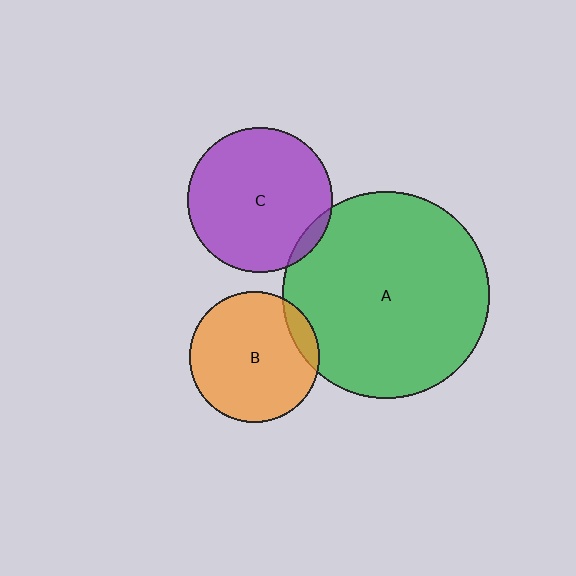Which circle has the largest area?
Circle A (green).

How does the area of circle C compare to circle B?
Approximately 1.2 times.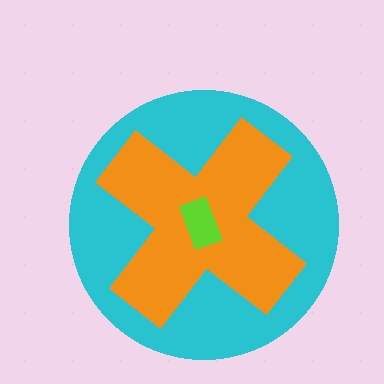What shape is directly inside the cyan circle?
The orange cross.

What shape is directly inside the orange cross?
The lime rectangle.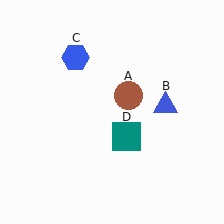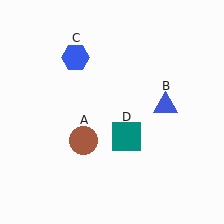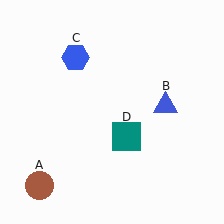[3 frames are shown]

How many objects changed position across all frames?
1 object changed position: brown circle (object A).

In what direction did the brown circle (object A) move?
The brown circle (object A) moved down and to the left.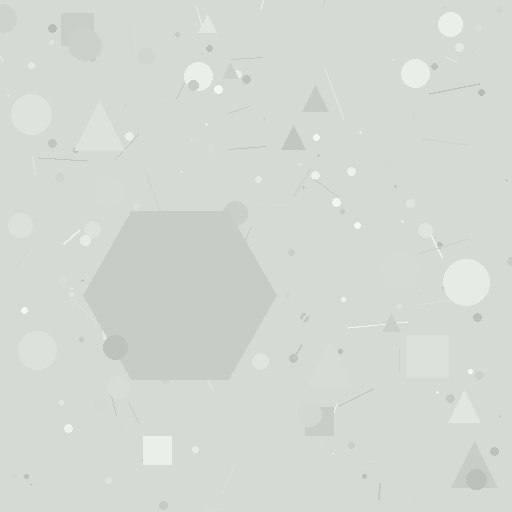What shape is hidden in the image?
A hexagon is hidden in the image.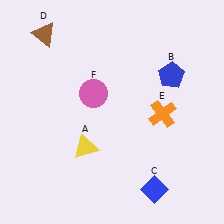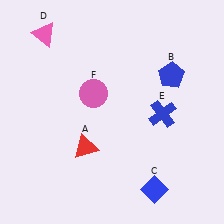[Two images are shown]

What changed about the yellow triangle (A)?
In Image 1, A is yellow. In Image 2, it changed to red.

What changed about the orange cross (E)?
In Image 1, E is orange. In Image 2, it changed to blue.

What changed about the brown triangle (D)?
In Image 1, D is brown. In Image 2, it changed to pink.